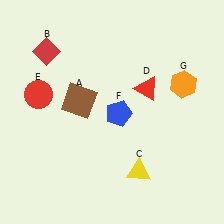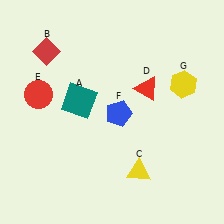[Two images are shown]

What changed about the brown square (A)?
In Image 1, A is brown. In Image 2, it changed to teal.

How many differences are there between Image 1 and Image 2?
There are 2 differences between the two images.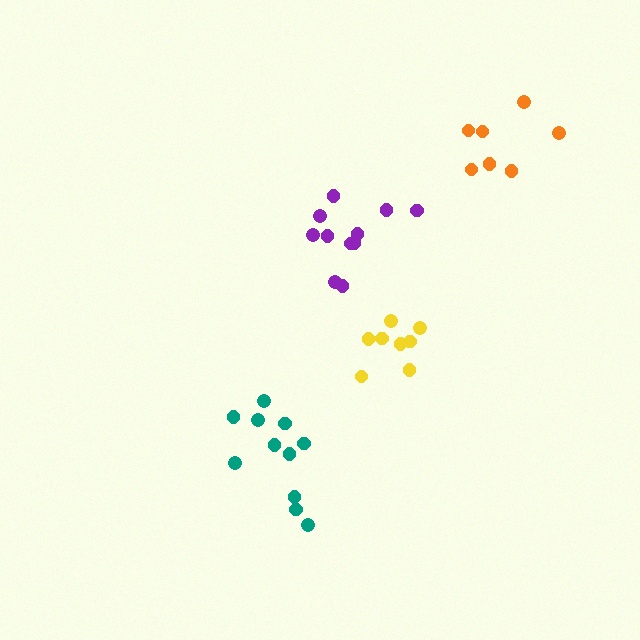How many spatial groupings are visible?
There are 4 spatial groupings.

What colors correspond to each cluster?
The clusters are colored: purple, yellow, teal, orange.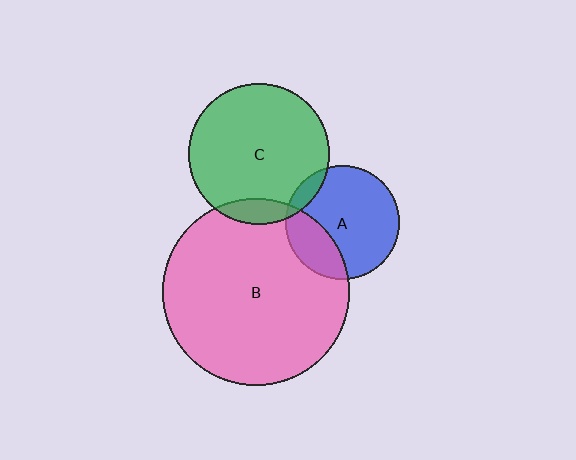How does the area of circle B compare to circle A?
Approximately 2.7 times.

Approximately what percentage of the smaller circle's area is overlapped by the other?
Approximately 10%.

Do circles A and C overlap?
Yes.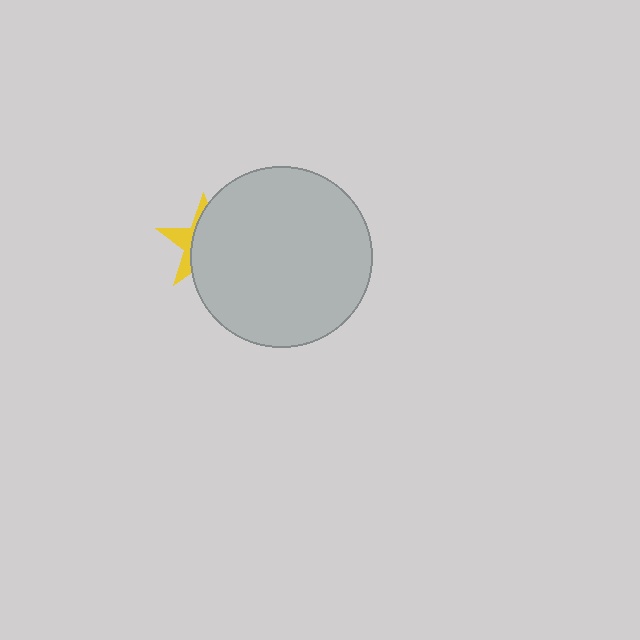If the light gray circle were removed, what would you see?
You would see the complete yellow star.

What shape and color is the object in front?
The object in front is a light gray circle.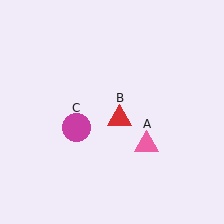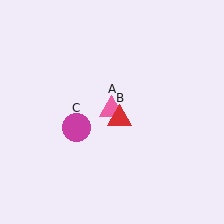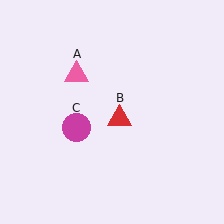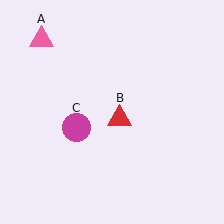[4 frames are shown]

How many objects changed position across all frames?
1 object changed position: pink triangle (object A).